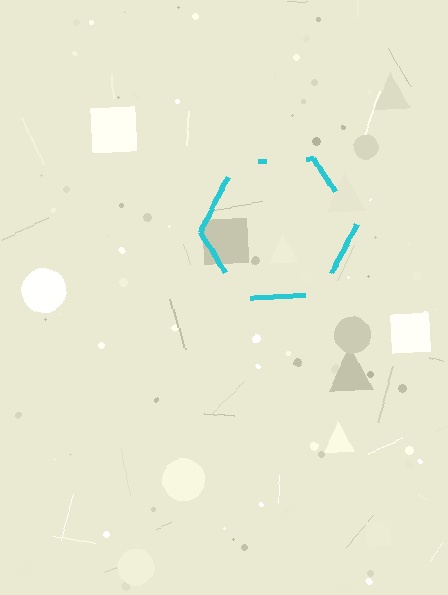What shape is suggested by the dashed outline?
The dashed outline suggests a hexagon.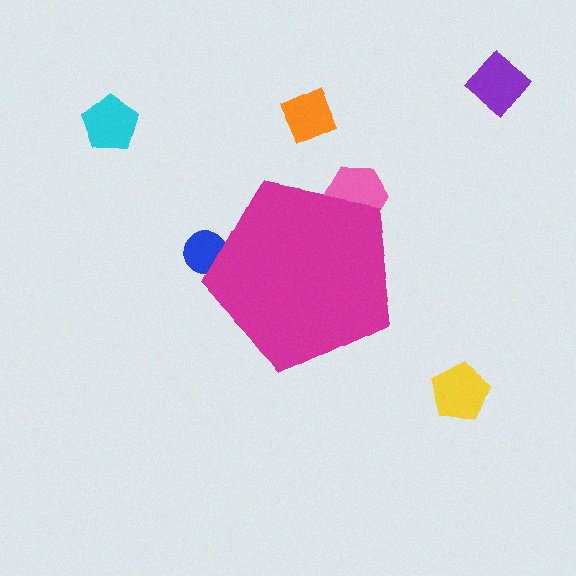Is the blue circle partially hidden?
Yes, the blue circle is partially hidden behind the magenta pentagon.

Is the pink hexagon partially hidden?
Yes, the pink hexagon is partially hidden behind the magenta pentagon.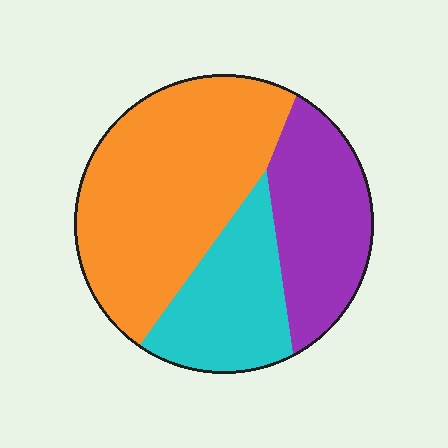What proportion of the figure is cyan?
Cyan takes up about one quarter (1/4) of the figure.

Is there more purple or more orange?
Orange.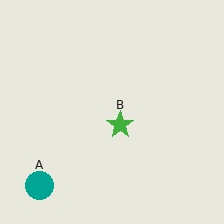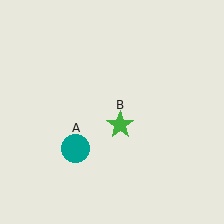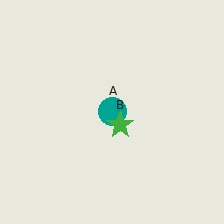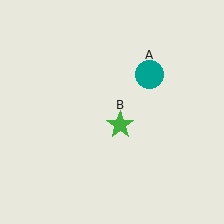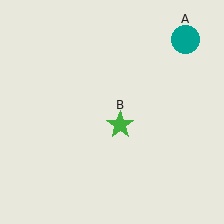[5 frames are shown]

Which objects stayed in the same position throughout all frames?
Green star (object B) remained stationary.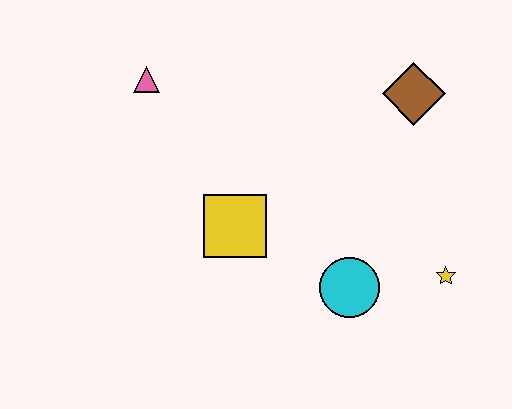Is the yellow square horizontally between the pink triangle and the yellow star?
Yes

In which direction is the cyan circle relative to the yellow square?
The cyan circle is to the right of the yellow square.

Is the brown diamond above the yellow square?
Yes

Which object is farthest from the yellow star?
The pink triangle is farthest from the yellow star.